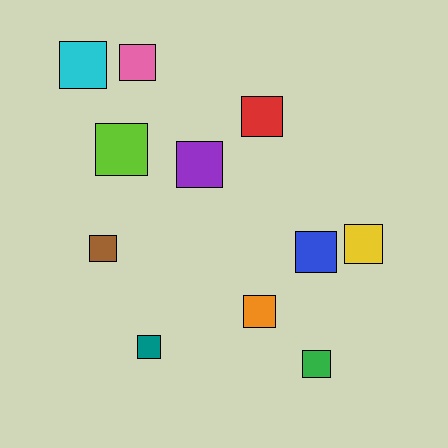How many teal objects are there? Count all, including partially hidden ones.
There is 1 teal object.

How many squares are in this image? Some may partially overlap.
There are 11 squares.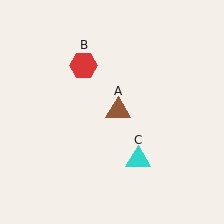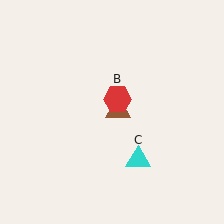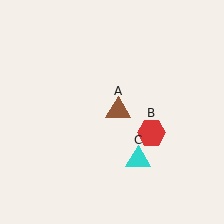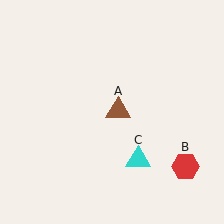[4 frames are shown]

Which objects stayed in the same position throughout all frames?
Brown triangle (object A) and cyan triangle (object C) remained stationary.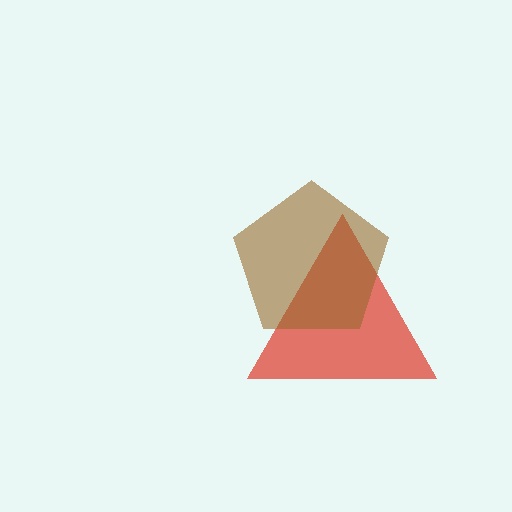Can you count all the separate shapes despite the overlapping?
Yes, there are 2 separate shapes.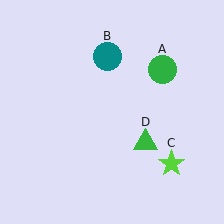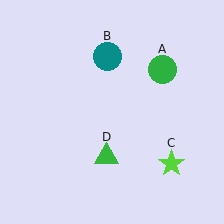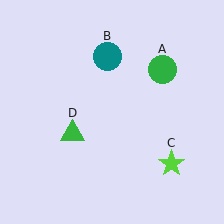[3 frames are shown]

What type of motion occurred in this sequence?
The green triangle (object D) rotated clockwise around the center of the scene.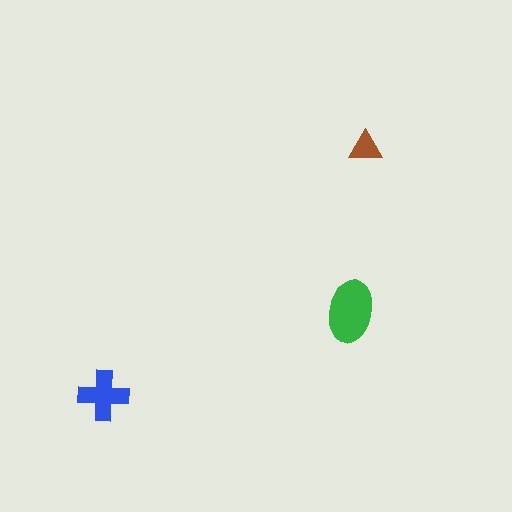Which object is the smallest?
The brown triangle.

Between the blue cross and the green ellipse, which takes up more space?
The green ellipse.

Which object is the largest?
The green ellipse.